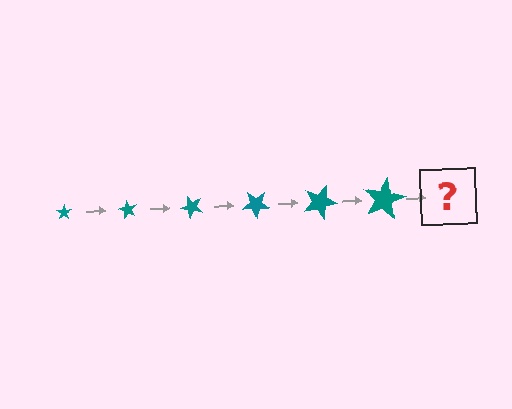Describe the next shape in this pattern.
It should be a star, larger than the previous one and rotated 360 degrees from the start.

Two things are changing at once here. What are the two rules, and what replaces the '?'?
The two rules are that the star grows larger each step and it rotates 60 degrees each step. The '?' should be a star, larger than the previous one and rotated 360 degrees from the start.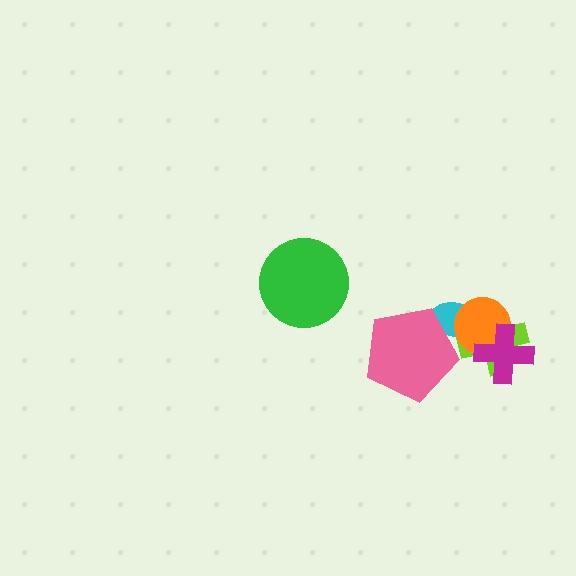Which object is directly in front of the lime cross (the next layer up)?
The orange circle is directly in front of the lime cross.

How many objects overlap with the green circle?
0 objects overlap with the green circle.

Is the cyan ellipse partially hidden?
Yes, it is partially covered by another shape.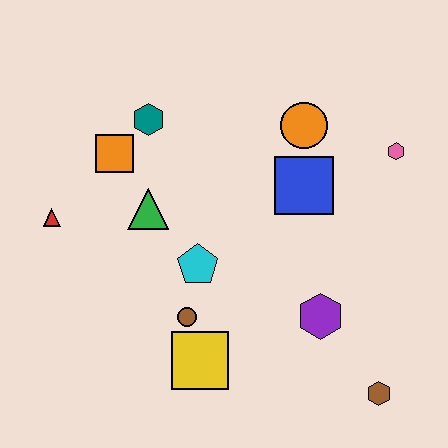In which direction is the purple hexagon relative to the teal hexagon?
The purple hexagon is below the teal hexagon.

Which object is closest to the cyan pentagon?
The brown circle is closest to the cyan pentagon.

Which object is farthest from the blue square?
The red triangle is farthest from the blue square.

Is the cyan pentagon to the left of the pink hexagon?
Yes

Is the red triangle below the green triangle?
Yes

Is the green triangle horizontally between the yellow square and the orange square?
Yes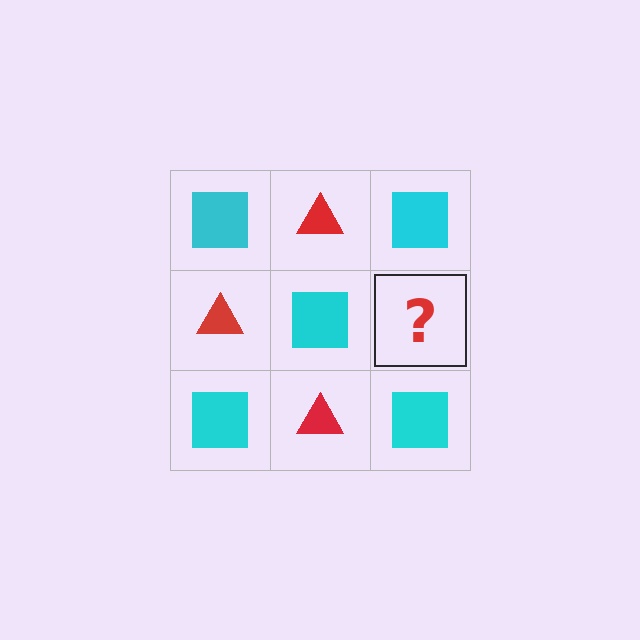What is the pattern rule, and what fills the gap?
The rule is that it alternates cyan square and red triangle in a checkerboard pattern. The gap should be filled with a red triangle.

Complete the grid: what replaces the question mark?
The question mark should be replaced with a red triangle.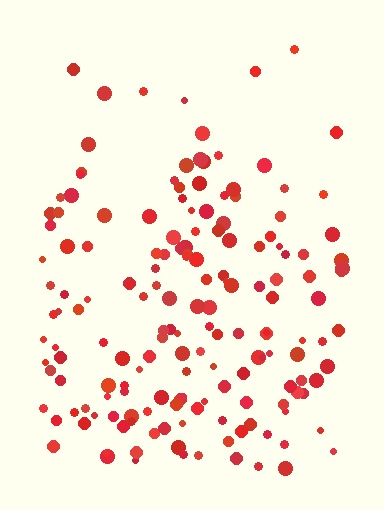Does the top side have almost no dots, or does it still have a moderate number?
Still a moderate number, just noticeably fewer than the bottom.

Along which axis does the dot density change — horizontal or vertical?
Vertical.